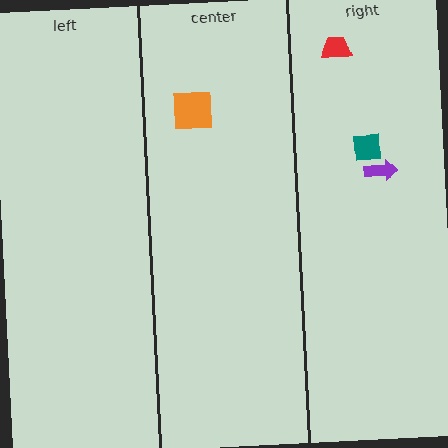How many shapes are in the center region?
1.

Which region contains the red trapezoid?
The right region.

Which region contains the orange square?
The center region.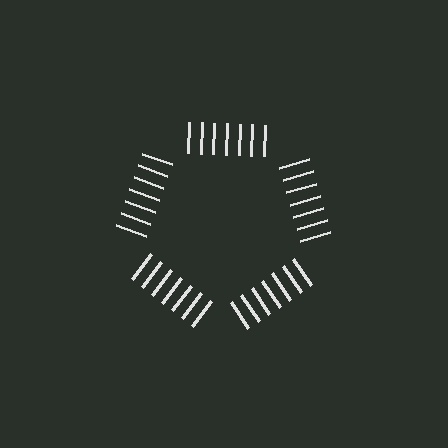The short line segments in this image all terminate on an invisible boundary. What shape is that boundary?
An illusory pentagon — the line segments terminate on its edges but no continuous stroke is drawn.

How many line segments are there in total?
35 — 7 along each of the 5 edges.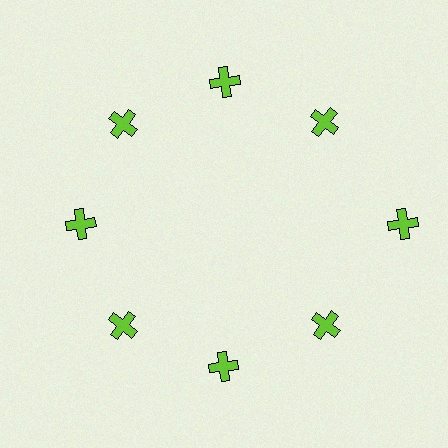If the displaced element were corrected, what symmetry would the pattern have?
It would have 8-fold rotational symmetry — the pattern would map onto itself every 45 degrees.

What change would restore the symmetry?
The symmetry would be restored by moving it inward, back onto the ring so that all 8 crosses sit at equal angles and equal distance from the center.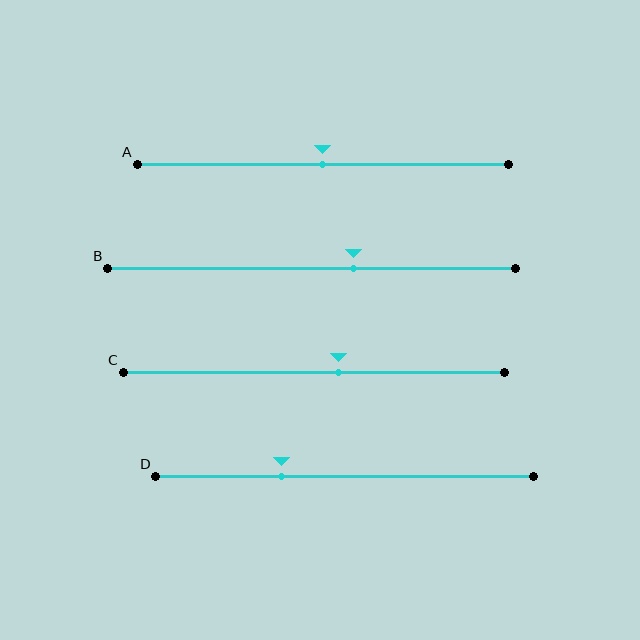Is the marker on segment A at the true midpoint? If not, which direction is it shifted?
Yes, the marker on segment A is at the true midpoint.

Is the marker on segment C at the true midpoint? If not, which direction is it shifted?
No, the marker on segment C is shifted to the right by about 6% of the segment length.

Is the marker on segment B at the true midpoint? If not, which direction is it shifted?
No, the marker on segment B is shifted to the right by about 10% of the segment length.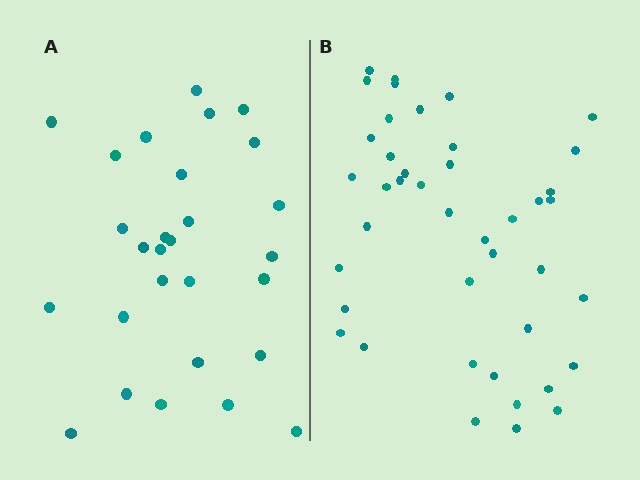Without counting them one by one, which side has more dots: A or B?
Region B (the right region) has more dots.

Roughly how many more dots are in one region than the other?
Region B has approximately 15 more dots than region A.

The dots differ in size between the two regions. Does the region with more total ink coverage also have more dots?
No. Region A has more total ink coverage because its dots are larger, but region B actually contains more individual dots. Total area can be misleading — the number of items is what matters here.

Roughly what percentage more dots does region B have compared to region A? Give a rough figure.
About 50% more.